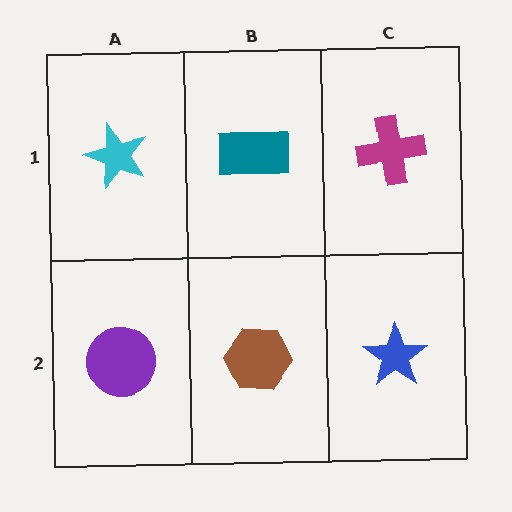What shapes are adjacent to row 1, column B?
A brown hexagon (row 2, column B), a cyan star (row 1, column A), a magenta cross (row 1, column C).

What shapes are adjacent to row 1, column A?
A purple circle (row 2, column A), a teal rectangle (row 1, column B).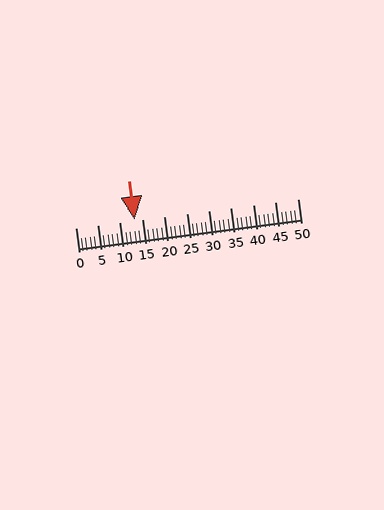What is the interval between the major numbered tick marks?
The major tick marks are spaced 5 units apart.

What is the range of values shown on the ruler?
The ruler shows values from 0 to 50.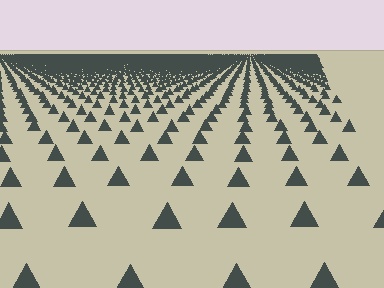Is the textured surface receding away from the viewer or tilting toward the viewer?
The surface is receding away from the viewer. Texture elements get smaller and denser toward the top.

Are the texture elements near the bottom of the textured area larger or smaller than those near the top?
Larger. Near the bottom, elements are closer to the viewer and appear at a bigger on-screen size.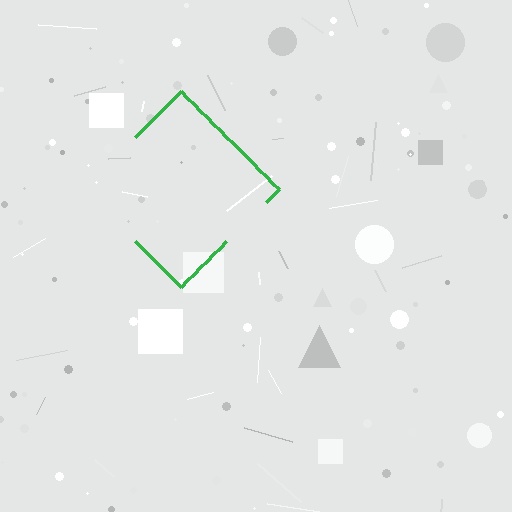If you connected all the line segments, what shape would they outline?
They would outline a diamond.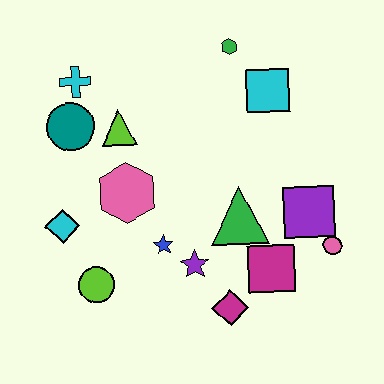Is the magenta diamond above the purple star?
No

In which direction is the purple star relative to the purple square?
The purple star is to the left of the purple square.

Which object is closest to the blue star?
The purple star is closest to the blue star.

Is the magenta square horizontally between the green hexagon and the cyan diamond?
No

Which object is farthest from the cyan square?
The lime circle is farthest from the cyan square.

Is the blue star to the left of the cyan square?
Yes